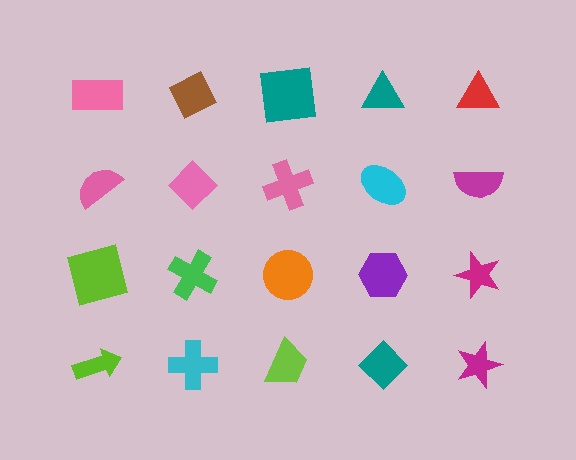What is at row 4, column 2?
A cyan cross.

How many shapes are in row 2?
5 shapes.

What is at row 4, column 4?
A teal diamond.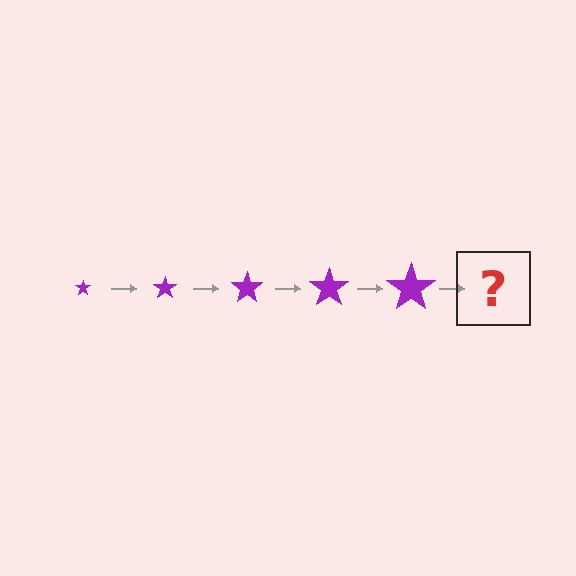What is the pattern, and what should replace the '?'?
The pattern is that the star gets progressively larger each step. The '?' should be a purple star, larger than the previous one.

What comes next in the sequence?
The next element should be a purple star, larger than the previous one.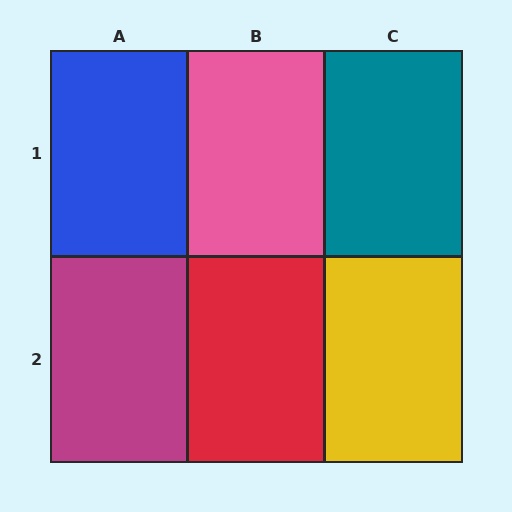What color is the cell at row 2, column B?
Red.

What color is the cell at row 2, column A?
Magenta.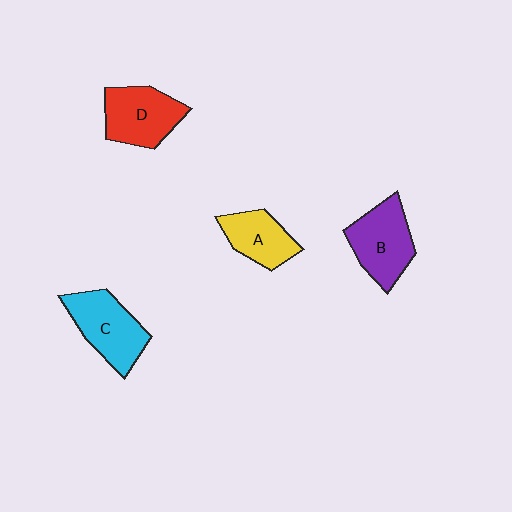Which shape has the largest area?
Shape C (cyan).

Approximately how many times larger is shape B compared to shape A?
Approximately 1.3 times.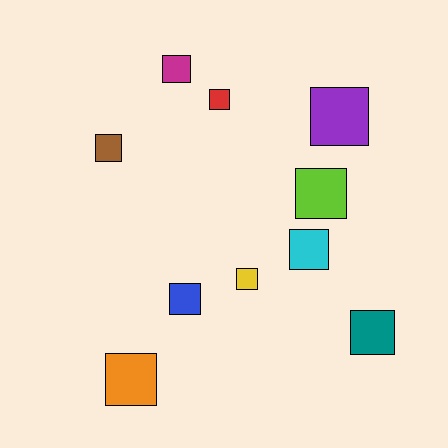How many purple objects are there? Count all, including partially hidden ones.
There is 1 purple object.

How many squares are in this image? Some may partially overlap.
There are 10 squares.